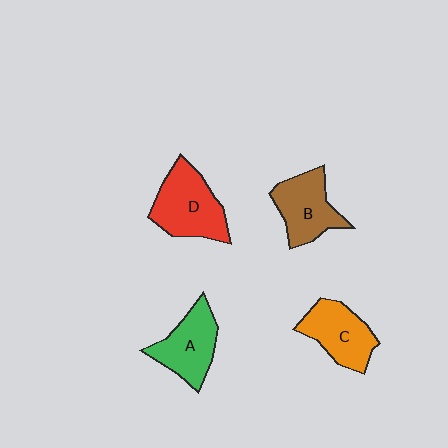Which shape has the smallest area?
Shape C (orange).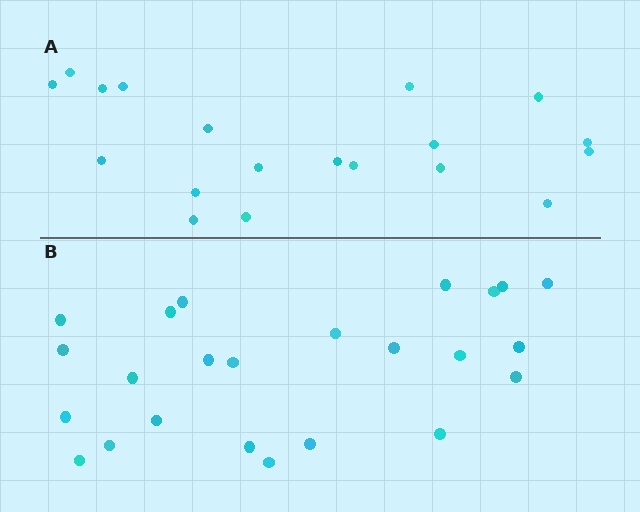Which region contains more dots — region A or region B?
Region B (the bottom region) has more dots.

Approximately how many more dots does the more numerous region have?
Region B has about 5 more dots than region A.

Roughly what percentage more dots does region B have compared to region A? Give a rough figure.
About 25% more.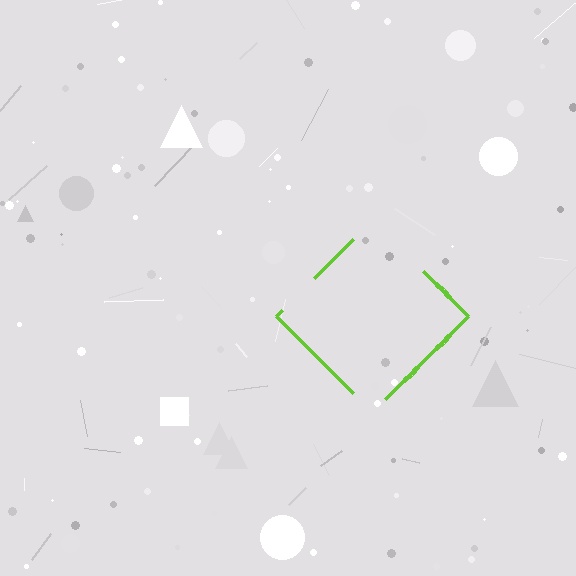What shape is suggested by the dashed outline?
The dashed outline suggests a diamond.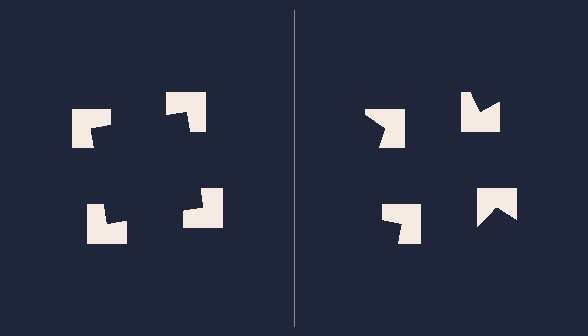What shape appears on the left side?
An illusory square.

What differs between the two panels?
The notched squares are positioned identically on both sides; only the wedge orientations differ. On the left they align to a square; on the right they are misaligned.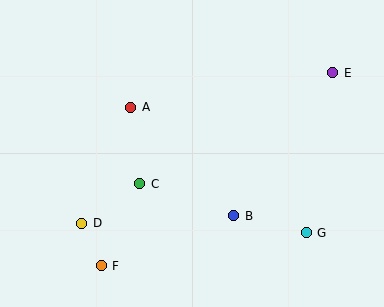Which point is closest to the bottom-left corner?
Point F is closest to the bottom-left corner.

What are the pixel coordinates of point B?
Point B is at (234, 216).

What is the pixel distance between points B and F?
The distance between B and F is 142 pixels.